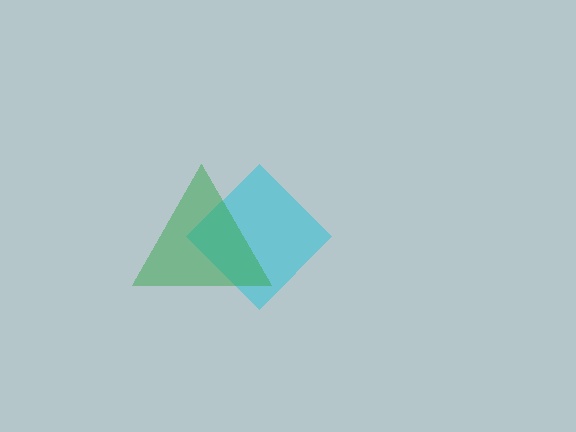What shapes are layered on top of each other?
The layered shapes are: a cyan diamond, a green triangle.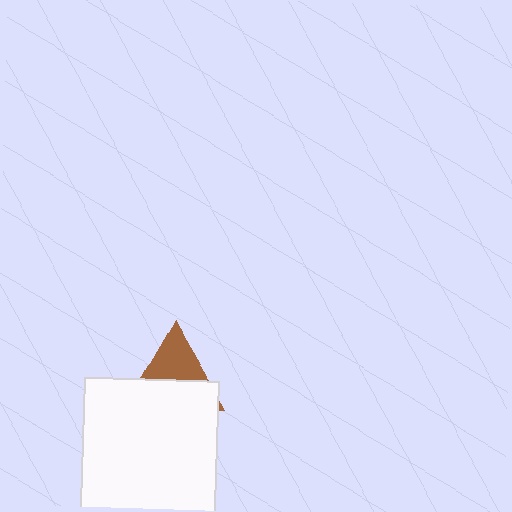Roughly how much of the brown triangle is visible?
A small part of it is visible (roughly 45%).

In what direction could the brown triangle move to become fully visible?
The brown triangle could move up. That would shift it out from behind the white square entirely.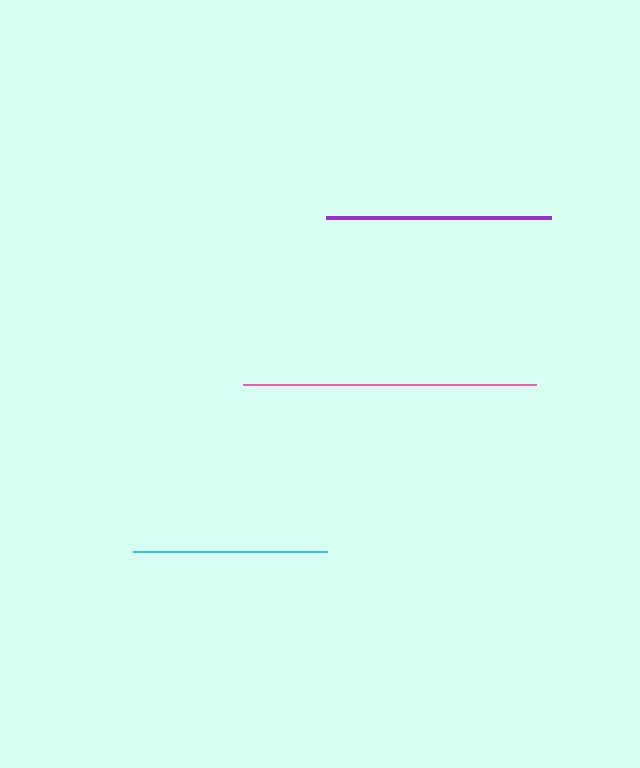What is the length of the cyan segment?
The cyan segment is approximately 193 pixels long.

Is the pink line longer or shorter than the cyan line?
The pink line is longer than the cyan line.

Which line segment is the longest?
The pink line is the longest at approximately 293 pixels.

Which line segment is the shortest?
The cyan line is the shortest at approximately 193 pixels.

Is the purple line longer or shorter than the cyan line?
The purple line is longer than the cyan line.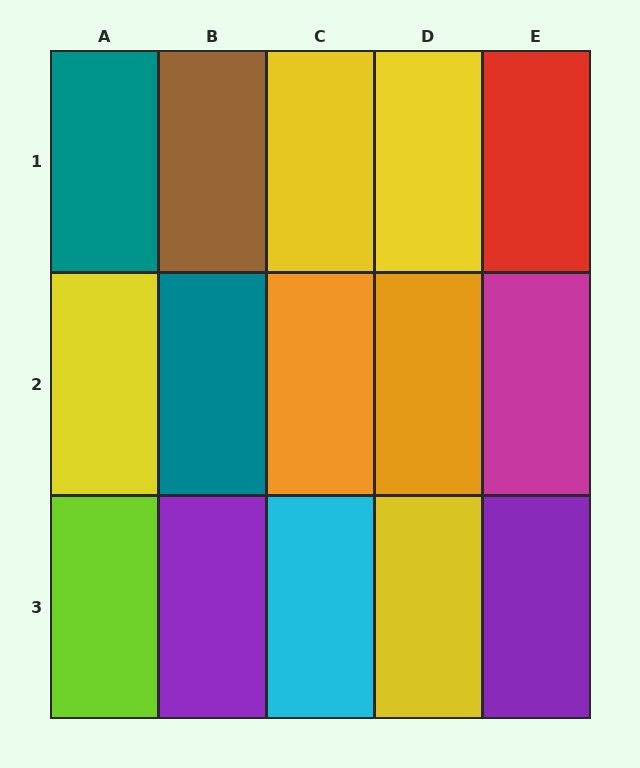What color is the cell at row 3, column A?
Lime.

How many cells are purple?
2 cells are purple.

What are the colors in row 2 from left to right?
Yellow, teal, orange, orange, magenta.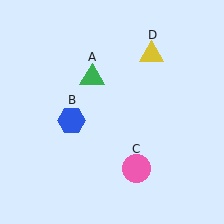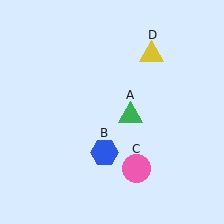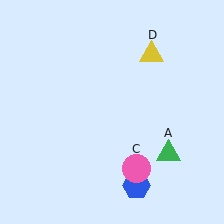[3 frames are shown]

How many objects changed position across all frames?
2 objects changed position: green triangle (object A), blue hexagon (object B).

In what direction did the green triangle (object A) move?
The green triangle (object A) moved down and to the right.